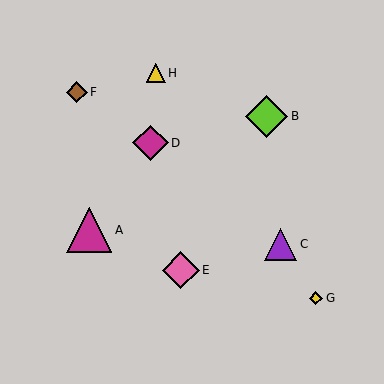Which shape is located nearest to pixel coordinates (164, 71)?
The yellow triangle (labeled H) at (156, 73) is nearest to that location.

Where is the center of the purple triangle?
The center of the purple triangle is at (281, 244).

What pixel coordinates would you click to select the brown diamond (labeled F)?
Click at (77, 92) to select the brown diamond F.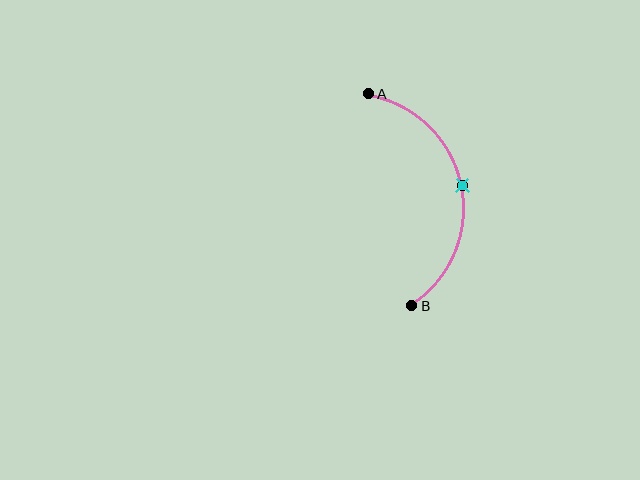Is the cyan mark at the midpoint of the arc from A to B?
Yes. The cyan mark lies on the arc at equal arc-length from both A and B — it is the arc midpoint.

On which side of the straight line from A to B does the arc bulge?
The arc bulges to the right of the straight line connecting A and B.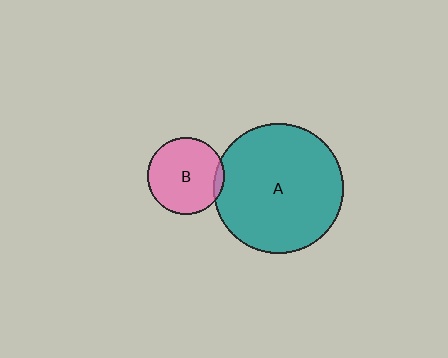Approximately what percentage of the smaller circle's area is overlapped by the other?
Approximately 5%.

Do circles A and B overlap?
Yes.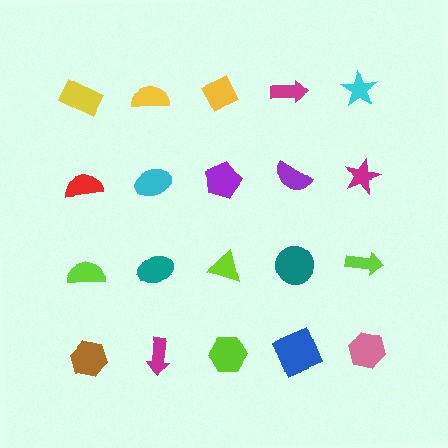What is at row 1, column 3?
A yellow diamond.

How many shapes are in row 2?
5 shapes.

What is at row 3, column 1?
A lime semicircle.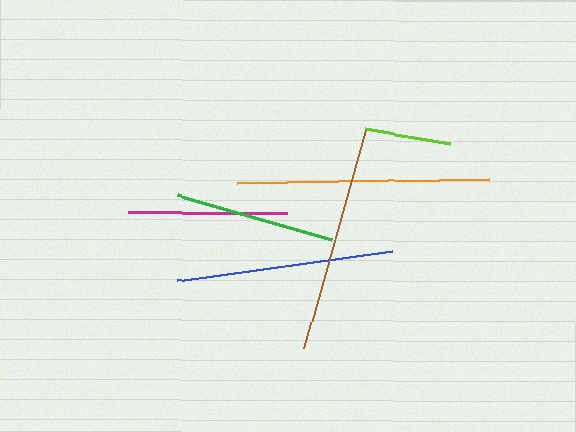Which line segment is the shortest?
The lime line is the shortest at approximately 87 pixels.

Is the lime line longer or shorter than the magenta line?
The magenta line is longer than the lime line.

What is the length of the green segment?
The green segment is approximately 160 pixels long.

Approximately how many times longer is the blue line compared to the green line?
The blue line is approximately 1.4 times the length of the green line.